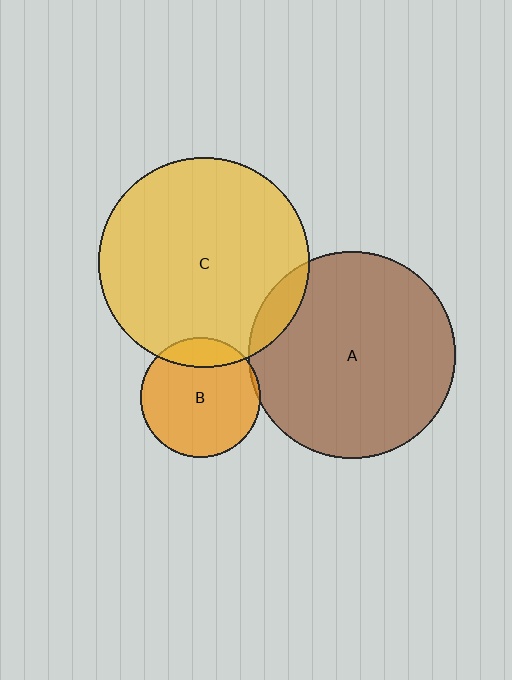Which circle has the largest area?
Circle C (yellow).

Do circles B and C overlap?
Yes.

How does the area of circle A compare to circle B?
Approximately 3.0 times.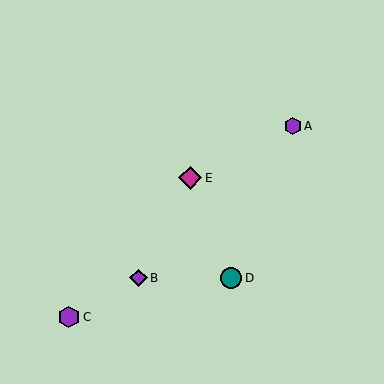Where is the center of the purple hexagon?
The center of the purple hexagon is at (293, 126).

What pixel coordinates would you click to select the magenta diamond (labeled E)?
Click at (190, 178) to select the magenta diamond E.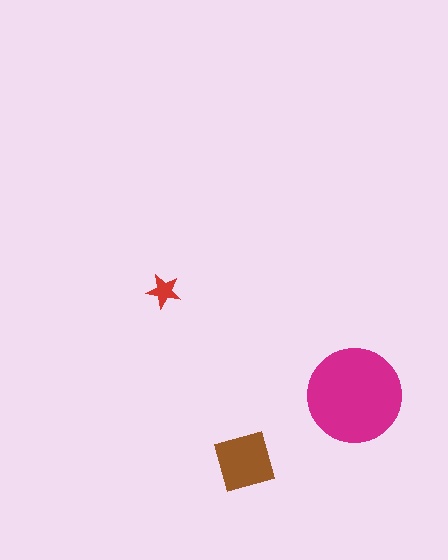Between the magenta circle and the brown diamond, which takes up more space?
The magenta circle.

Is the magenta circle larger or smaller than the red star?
Larger.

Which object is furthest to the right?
The magenta circle is rightmost.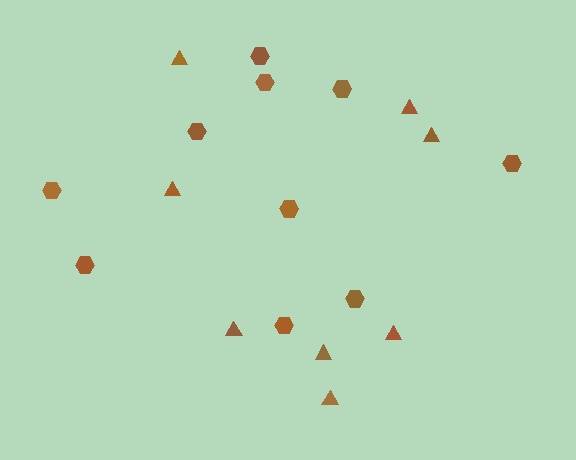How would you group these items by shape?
There are 2 groups: one group of hexagons (10) and one group of triangles (8).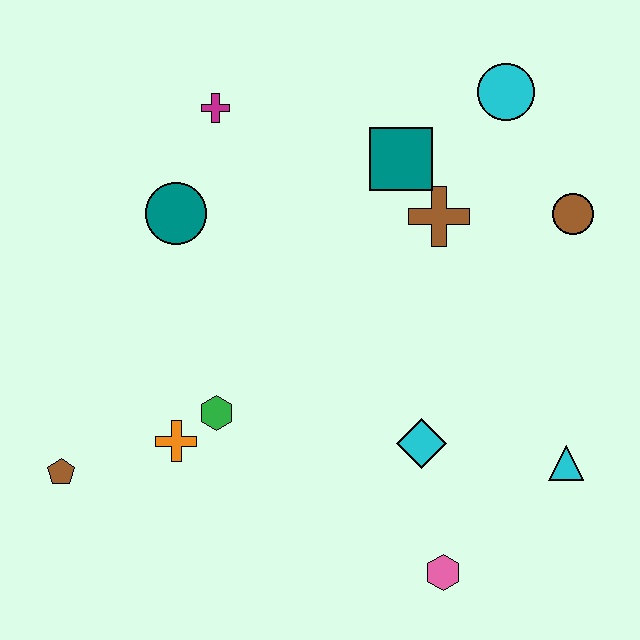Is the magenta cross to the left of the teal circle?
No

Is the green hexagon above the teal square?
No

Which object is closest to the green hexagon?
The orange cross is closest to the green hexagon.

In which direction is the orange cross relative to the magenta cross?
The orange cross is below the magenta cross.